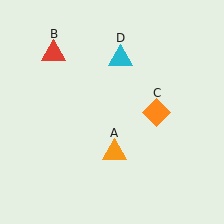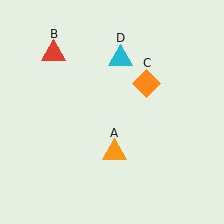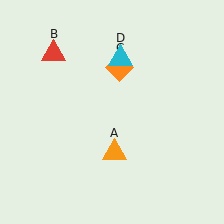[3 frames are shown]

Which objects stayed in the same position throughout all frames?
Orange triangle (object A) and red triangle (object B) and cyan triangle (object D) remained stationary.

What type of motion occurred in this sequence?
The orange diamond (object C) rotated counterclockwise around the center of the scene.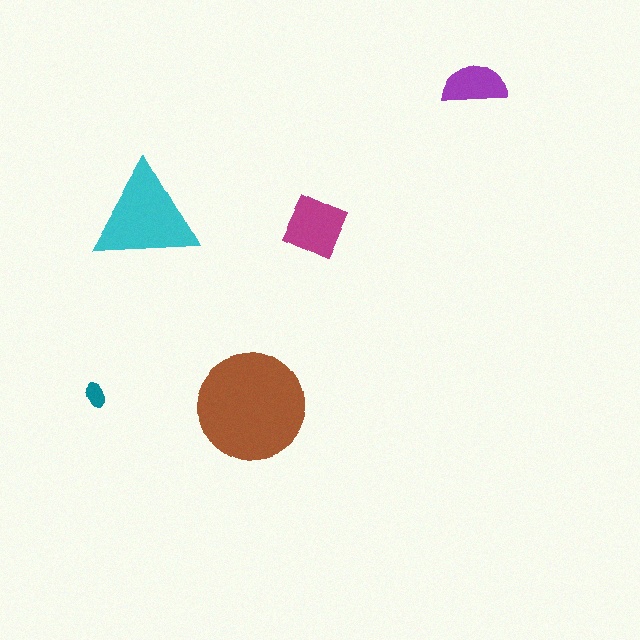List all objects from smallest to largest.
The teal ellipse, the purple semicircle, the magenta diamond, the cyan triangle, the brown circle.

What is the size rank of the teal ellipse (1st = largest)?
5th.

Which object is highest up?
The purple semicircle is topmost.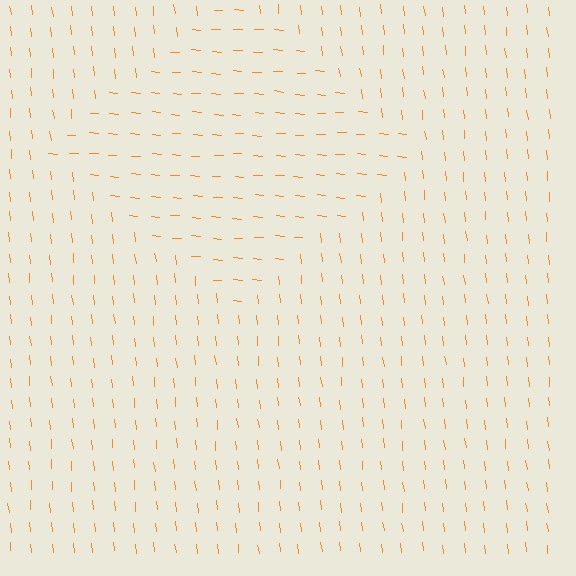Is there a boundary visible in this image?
Yes, there is a texture boundary formed by a change in line orientation.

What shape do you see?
I see a diamond.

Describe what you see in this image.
The image is filled with small orange line segments. A diamond region in the image has lines oriented differently from the surrounding lines, creating a visible texture boundary.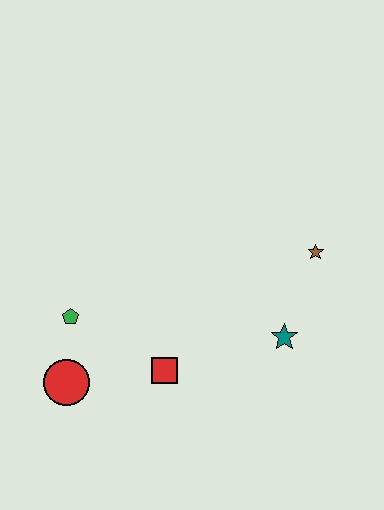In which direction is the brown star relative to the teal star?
The brown star is above the teal star.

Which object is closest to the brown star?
The teal star is closest to the brown star.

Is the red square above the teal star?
No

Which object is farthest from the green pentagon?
The brown star is farthest from the green pentagon.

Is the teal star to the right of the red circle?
Yes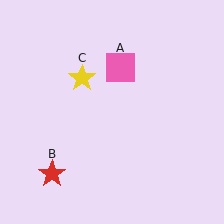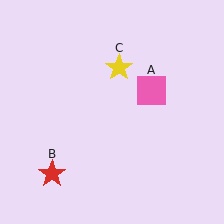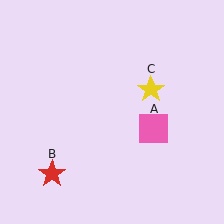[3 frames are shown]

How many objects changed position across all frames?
2 objects changed position: pink square (object A), yellow star (object C).